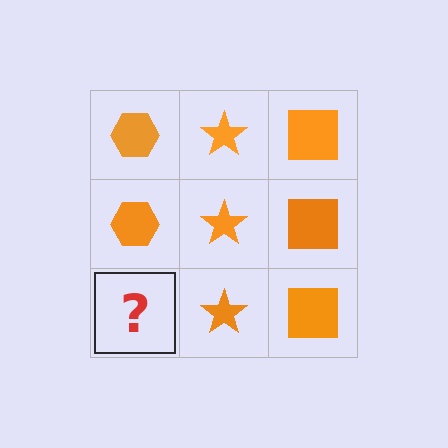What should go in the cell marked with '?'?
The missing cell should contain an orange hexagon.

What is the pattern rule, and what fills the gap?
The rule is that each column has a consistent shape. The gap should be filled with an orange hexagon.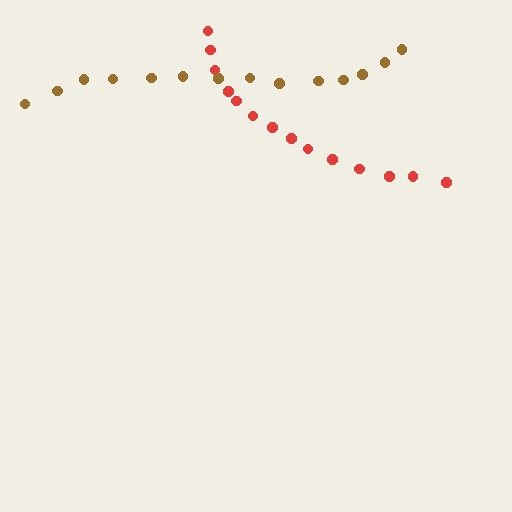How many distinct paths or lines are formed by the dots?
There are 2 distinct paths.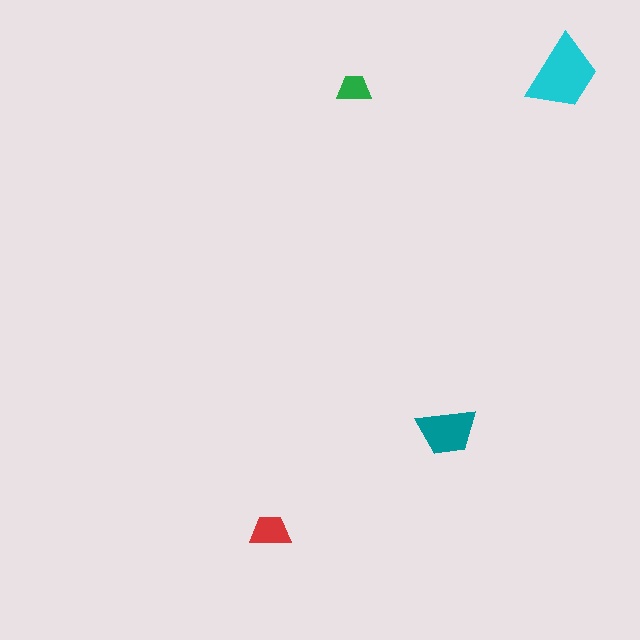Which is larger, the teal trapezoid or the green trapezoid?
The teal one.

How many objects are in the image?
There are 4 objects in the image.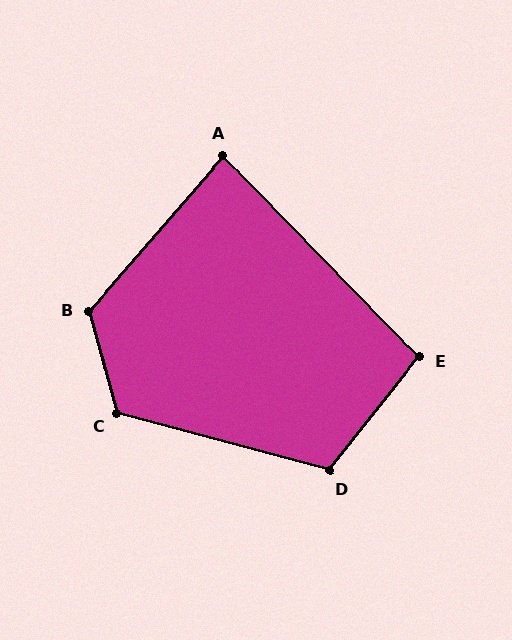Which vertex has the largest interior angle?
B, at approximately 124 degrees.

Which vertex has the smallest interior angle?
A, at approximately 85 degrees.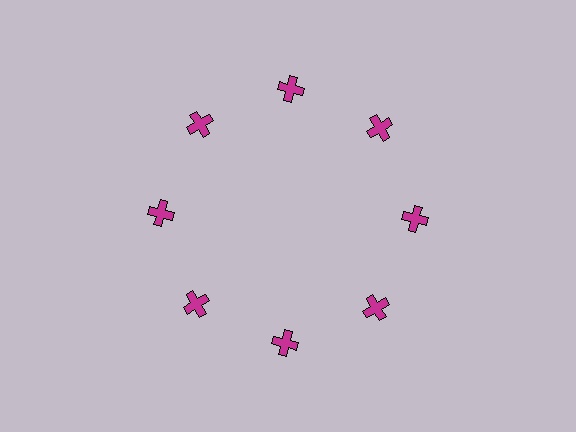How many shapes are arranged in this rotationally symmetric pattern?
There are 8 shapes, arranged in 8 groups of 1.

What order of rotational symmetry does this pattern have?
This pattern has 8-fold rotational symmetry.